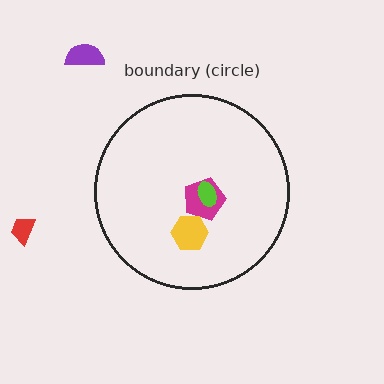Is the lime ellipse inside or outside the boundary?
Inside.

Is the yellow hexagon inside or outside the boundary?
Inside.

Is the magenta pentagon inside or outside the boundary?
Inside.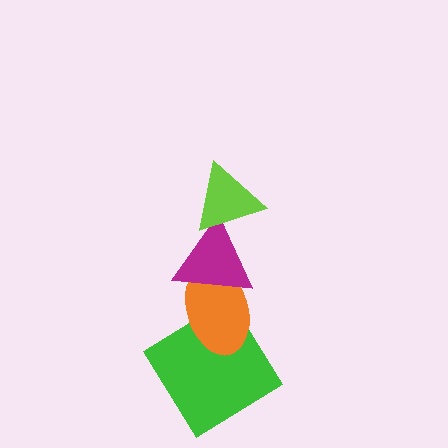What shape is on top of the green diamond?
The orange ellipse is on top of the green diamond.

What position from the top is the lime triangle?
The lime triangle is 1st from the top.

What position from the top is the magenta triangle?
The magenta triangle is 2nd from the top.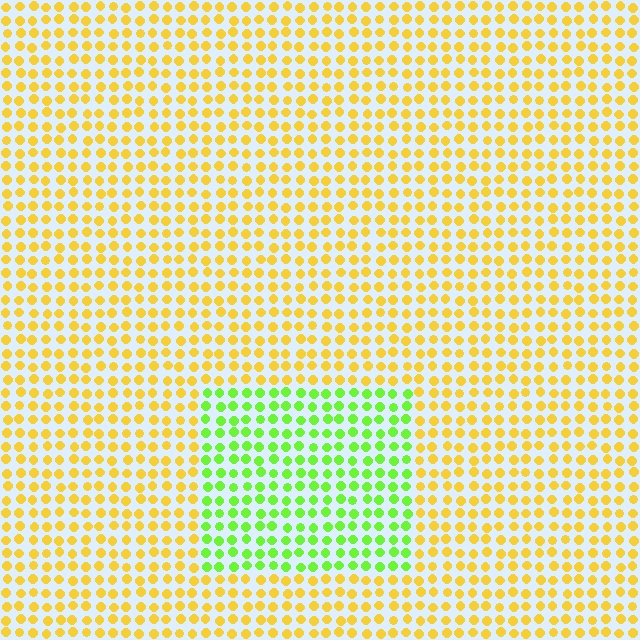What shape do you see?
I see a rectangle.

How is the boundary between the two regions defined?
The boundary is defined purely by a slight shift in hue (about 55 degrees). Spacing, size, and orientation are identical on both sides.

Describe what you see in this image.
The image is filled with small yellow elements in a uniform arrangement. A rectangle-shaped region is visible where the elements are tinted to a slightly different hue, forming a subtle color boundary.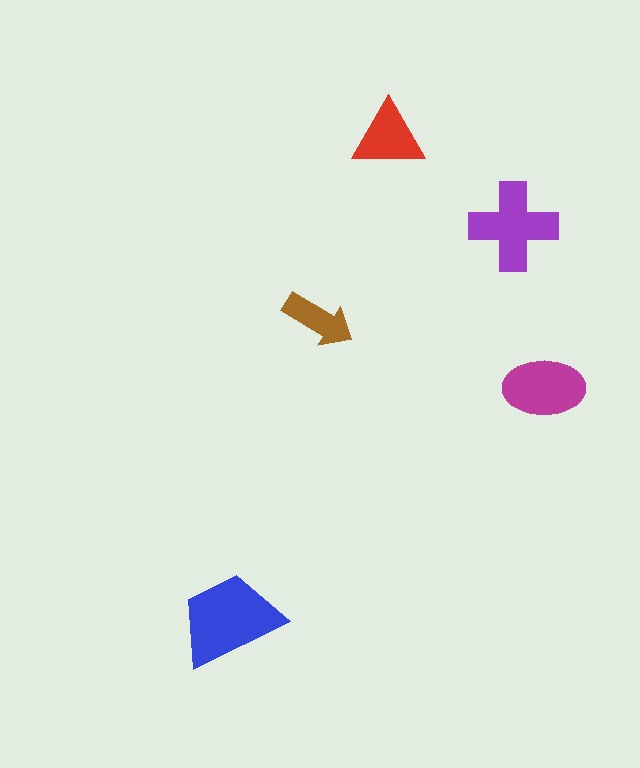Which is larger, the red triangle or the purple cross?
The purple cross.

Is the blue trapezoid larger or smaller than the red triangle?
Larger.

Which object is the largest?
The blue trapezoid.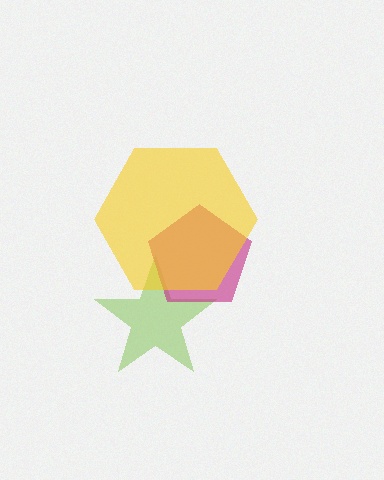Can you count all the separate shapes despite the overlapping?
Yes, there are 3 separate shapes.